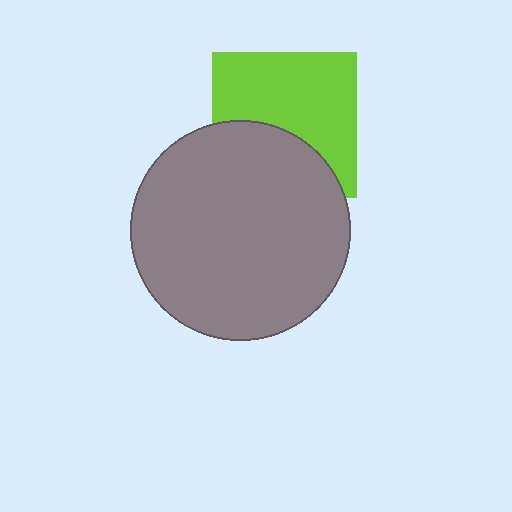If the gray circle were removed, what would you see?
You would see the complete lime square.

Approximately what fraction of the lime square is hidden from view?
Roughly 38% of the lime square is hidden behind the gray circle.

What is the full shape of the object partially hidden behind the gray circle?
The partially hidden object is a lime square.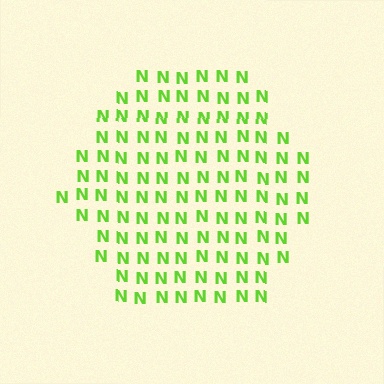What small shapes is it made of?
It is made of small letter N's.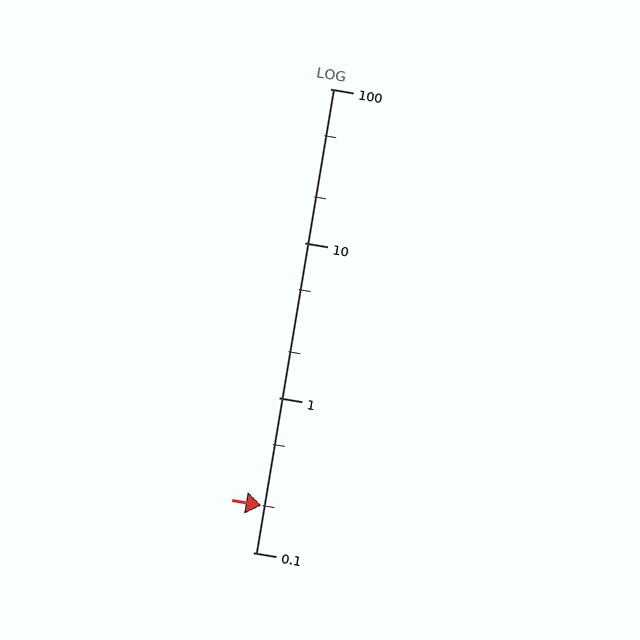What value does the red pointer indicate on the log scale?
The pointer indicates approximately 0.2.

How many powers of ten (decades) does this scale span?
The scale spans 3 decades, from 0.1 to 100.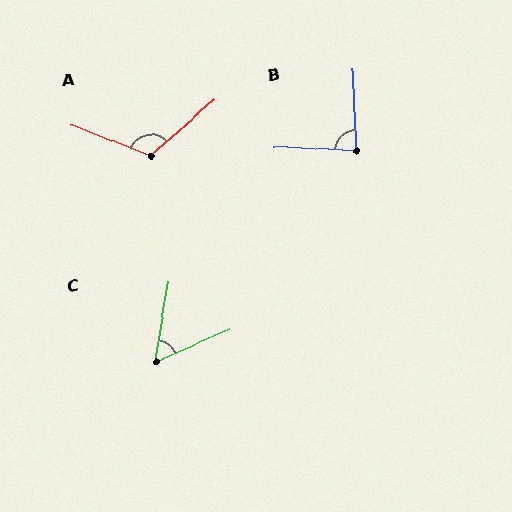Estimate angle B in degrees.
Approximately 85 degrees.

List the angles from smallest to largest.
C (56°), B (85°), A (117°).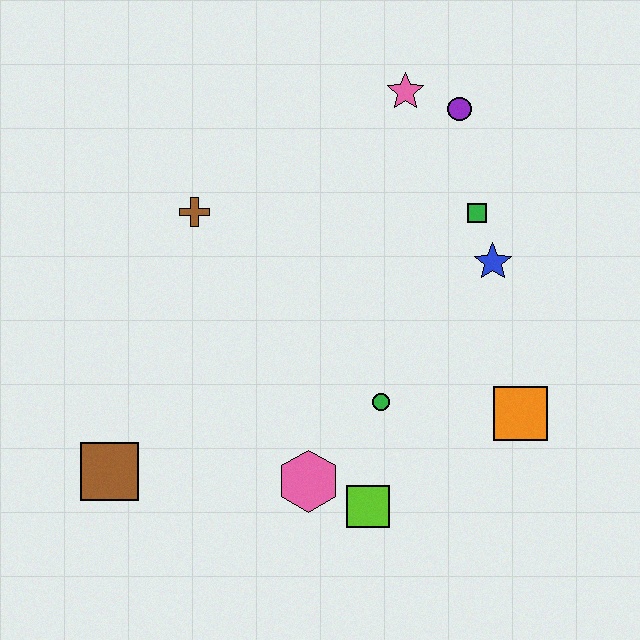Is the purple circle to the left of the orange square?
Yes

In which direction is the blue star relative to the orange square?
The blue star is above the orange square.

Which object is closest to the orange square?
The green circle is closest to the orange square.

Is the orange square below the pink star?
Yes